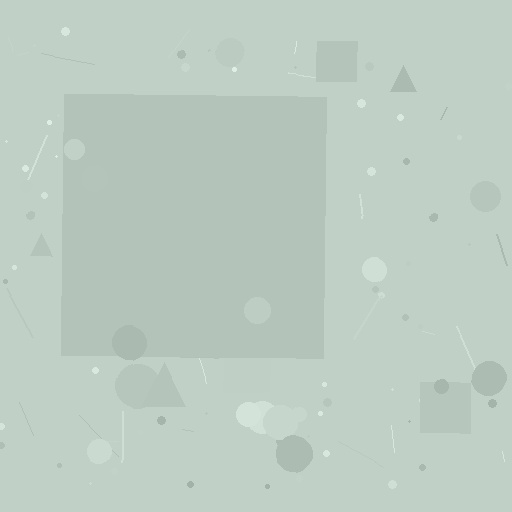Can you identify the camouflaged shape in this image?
The camouflaged shape is a square.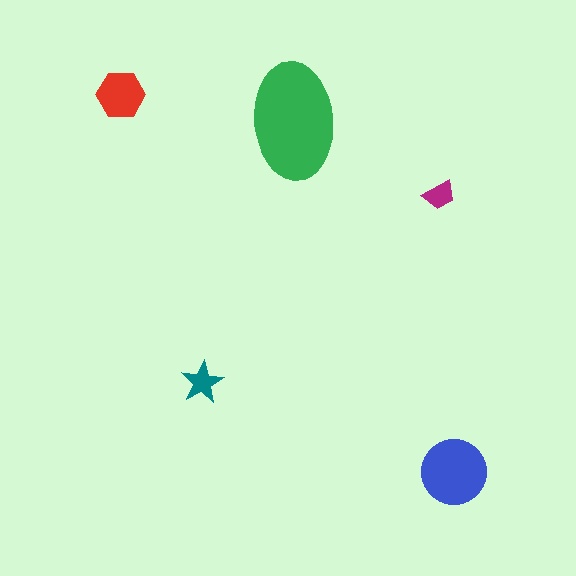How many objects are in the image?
There are 5 objects in the image.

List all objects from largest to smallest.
The green ellipse, the blue circle, the red hexagon, the teal star, the magenta trapezoid.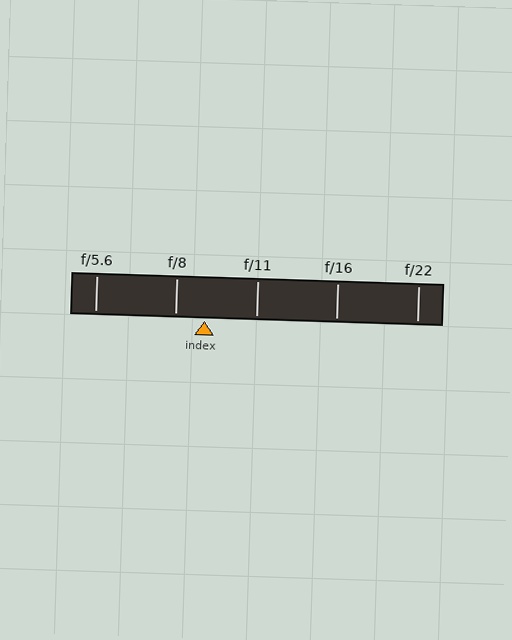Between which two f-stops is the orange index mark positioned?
The index mark is between f/8 and f/11.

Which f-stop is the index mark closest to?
The index mark is closest to f/8.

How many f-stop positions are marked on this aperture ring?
There are 5 f-stop positions marked.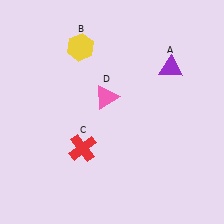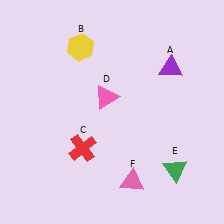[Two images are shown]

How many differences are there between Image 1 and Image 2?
There are 2 differences between the two images.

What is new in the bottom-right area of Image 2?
A green triangle (E) was added in the bottom-right area of Image 2.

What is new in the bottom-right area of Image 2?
A pink triangle (F) was added in the bottom-right area of Image 2.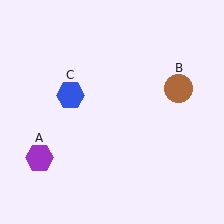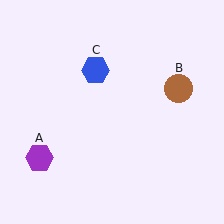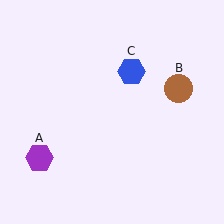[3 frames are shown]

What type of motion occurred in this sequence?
The blue hexagon (object C) rotated clockwise around the center of the scene.